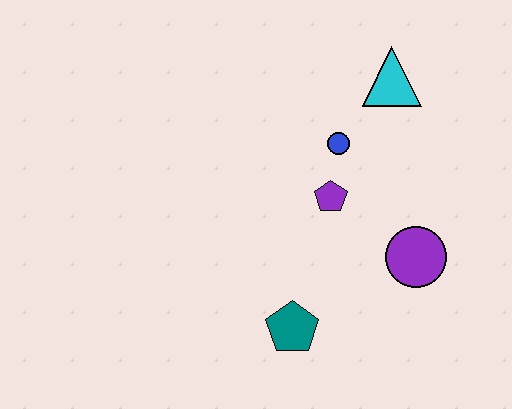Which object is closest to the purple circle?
The purple pentagon is closest to the purple circle.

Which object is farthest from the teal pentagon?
The cyan triangle is farthest from the teal pentagon.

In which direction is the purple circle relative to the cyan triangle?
The purple circle is below the cyan triangle.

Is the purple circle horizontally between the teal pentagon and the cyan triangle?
No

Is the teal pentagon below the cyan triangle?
Yes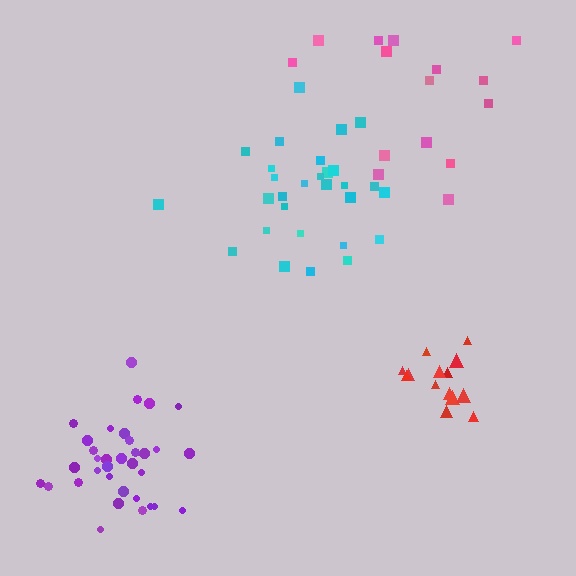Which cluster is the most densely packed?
Purple.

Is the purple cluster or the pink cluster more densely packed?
Purple.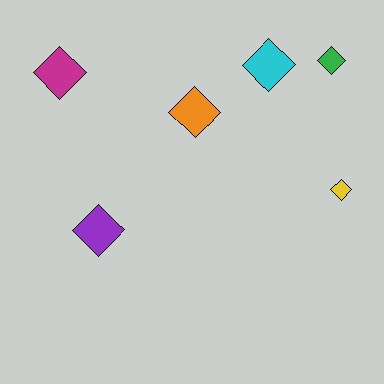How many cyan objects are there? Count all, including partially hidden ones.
There is 1 cyan object.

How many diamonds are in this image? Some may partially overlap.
There are 6 diamonds.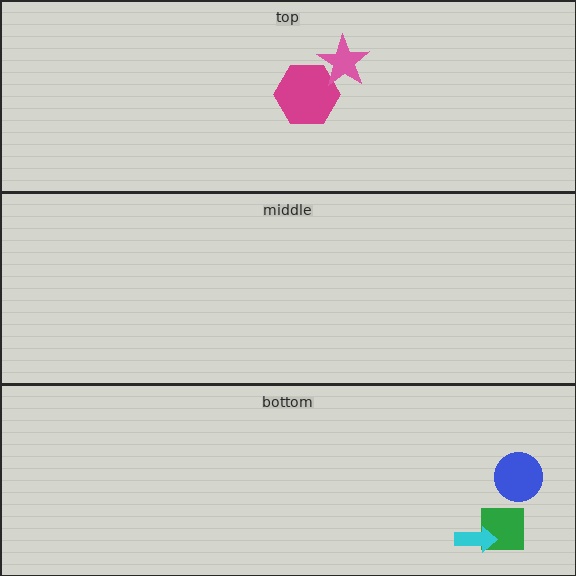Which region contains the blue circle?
The bottom region.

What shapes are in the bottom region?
The green square, the cyan arrow, the blue circle.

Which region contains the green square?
The bottom region.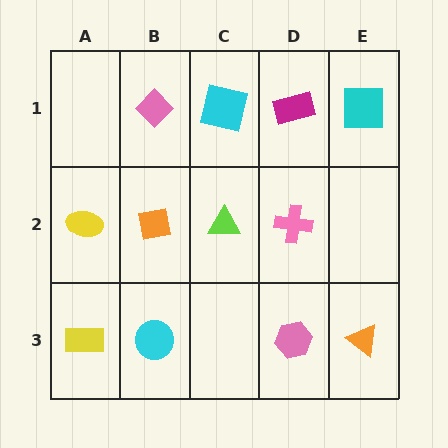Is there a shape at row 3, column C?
No, that cell is empty.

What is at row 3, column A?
A yellow rectangle.